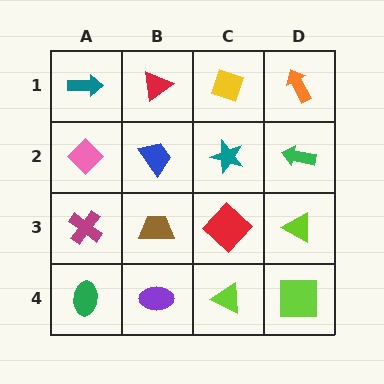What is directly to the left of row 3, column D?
A red diamond.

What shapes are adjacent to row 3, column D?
A green arrow (row 2, column D), a lime square (row 4, column D), a red diamond (row 3, column C).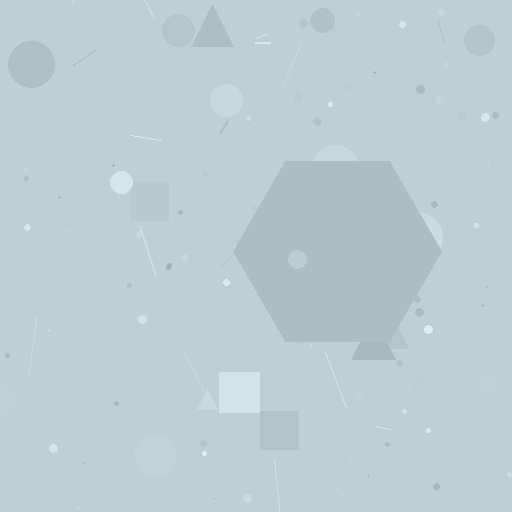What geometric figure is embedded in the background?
A hexagon is embedded in the background.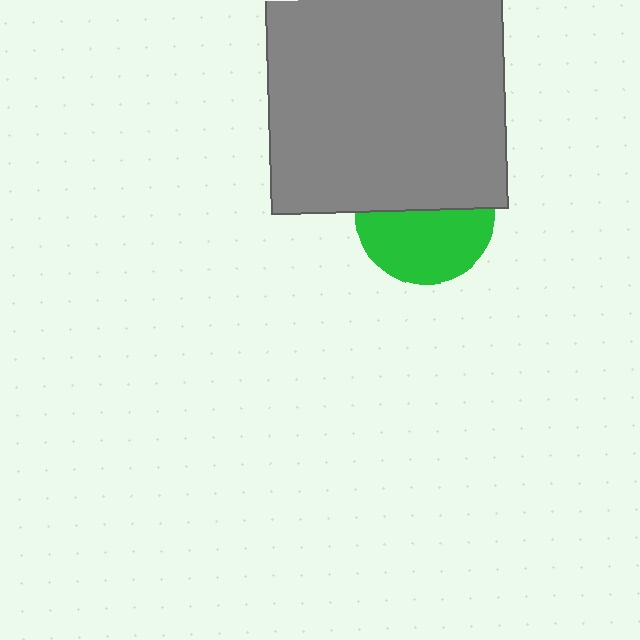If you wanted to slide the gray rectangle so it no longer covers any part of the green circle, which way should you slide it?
Slide it up — that is the most direct way to separate the two shapes.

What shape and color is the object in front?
The object in front is a gray rectangle.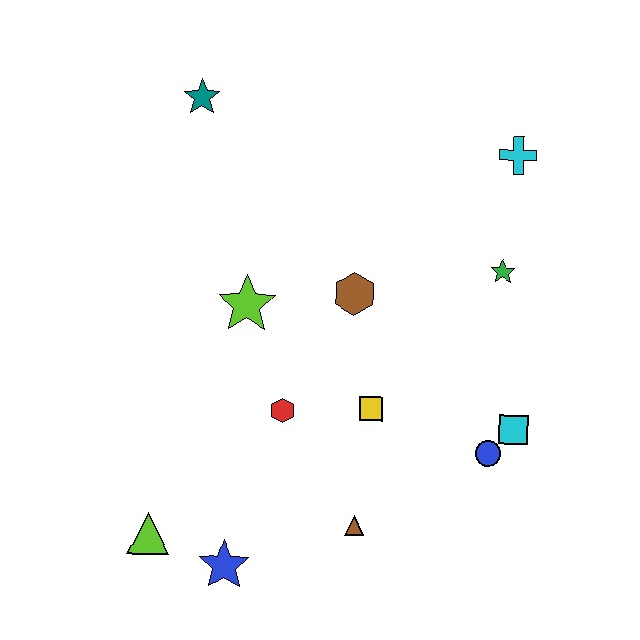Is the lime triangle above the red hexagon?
No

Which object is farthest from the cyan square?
The teal star is farthest from the cyan square.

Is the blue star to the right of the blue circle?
No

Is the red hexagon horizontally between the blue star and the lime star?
No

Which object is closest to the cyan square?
The blue circle is closest to the cyan square.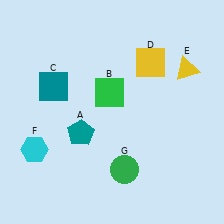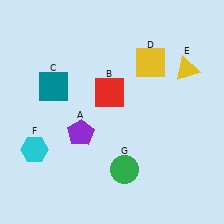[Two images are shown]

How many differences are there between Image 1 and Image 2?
There are 2 differences between the two images.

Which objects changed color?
A changed from teal to purple. B changed from green to red.